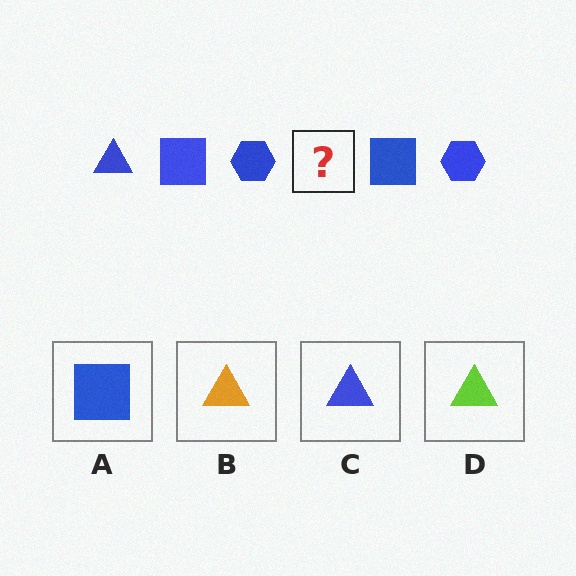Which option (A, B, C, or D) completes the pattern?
C.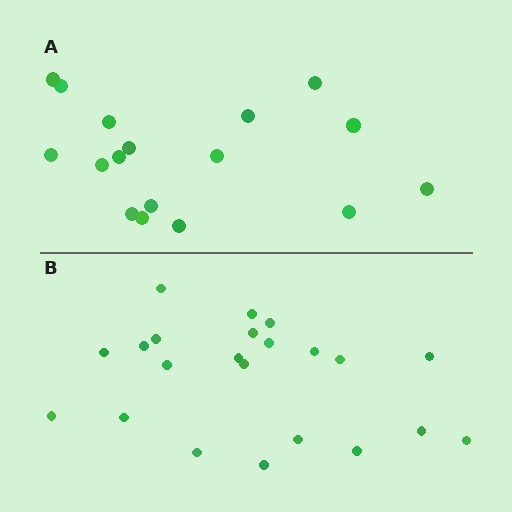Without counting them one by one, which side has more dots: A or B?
Region B (the bottom region) has more dots.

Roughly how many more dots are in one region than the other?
Region B has about 5 more dots than region A.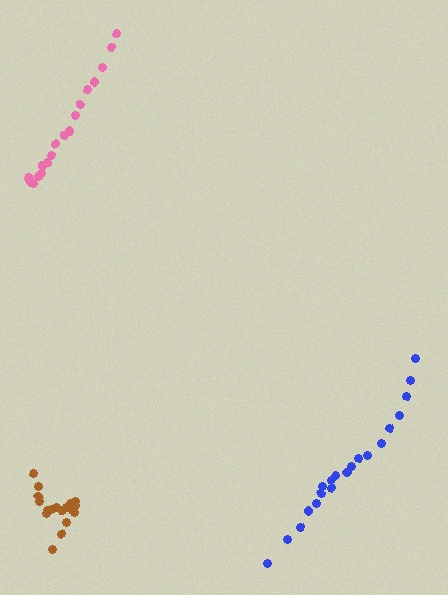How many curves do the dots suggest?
There are 3 distinct paths.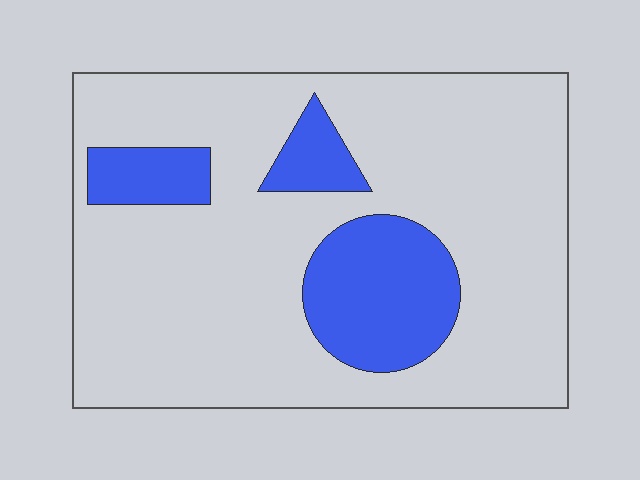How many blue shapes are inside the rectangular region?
3.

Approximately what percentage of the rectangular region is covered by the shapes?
Approximately 20%.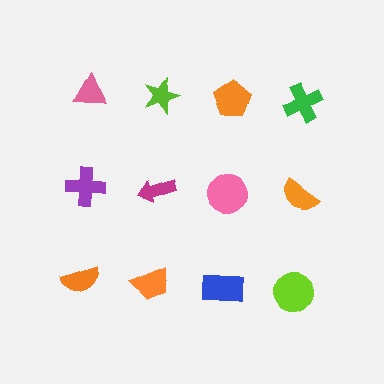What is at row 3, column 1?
An orange semicircle.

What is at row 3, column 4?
A lime circle.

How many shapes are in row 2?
4 shapes.